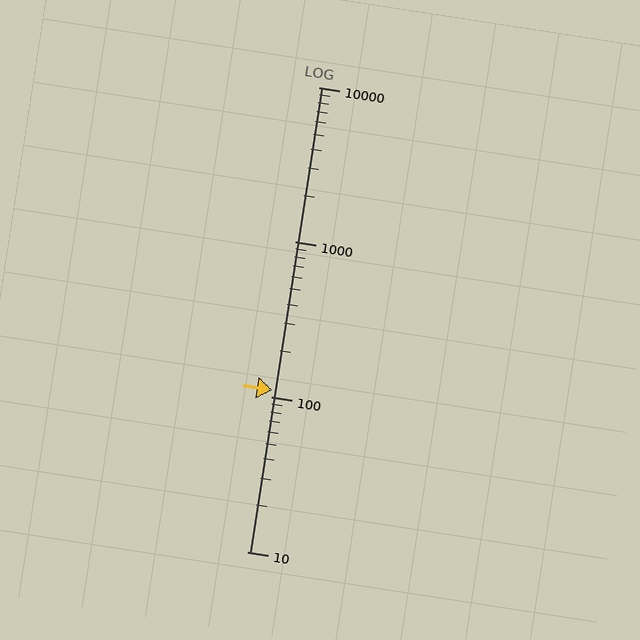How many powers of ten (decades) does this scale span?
The scale spans 3 decades, from 10 to 10000.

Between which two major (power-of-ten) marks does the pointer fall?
The pointer is between 100 and 1000.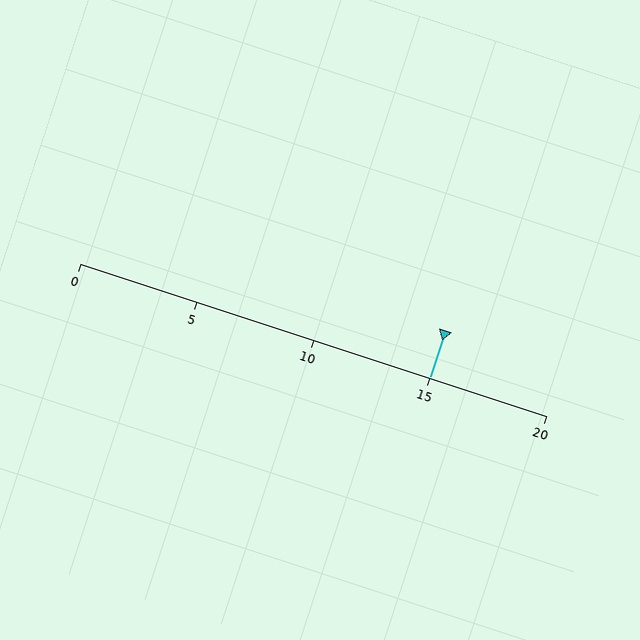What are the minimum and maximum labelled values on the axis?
The axis runs from 0 to 20.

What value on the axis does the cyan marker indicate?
The marker indicates approximately 15.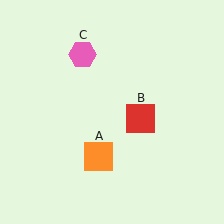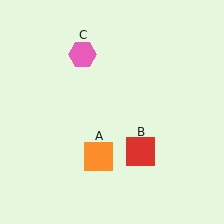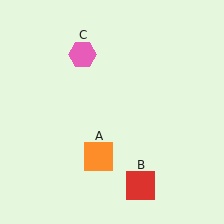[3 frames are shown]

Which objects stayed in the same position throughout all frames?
Orange square (object A) and pink hexagon (object C) remained stationary.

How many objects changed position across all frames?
1 object changed position: red square (object B).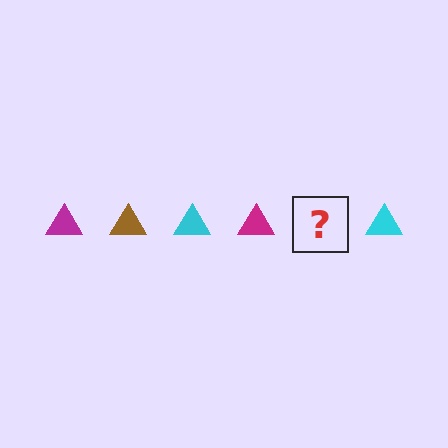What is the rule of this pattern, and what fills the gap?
The rule is that the pattern cycles through magenta, brown, cyan triangles. The gap should be filled with a brown triangle.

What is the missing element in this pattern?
The missing element is a brown triangle.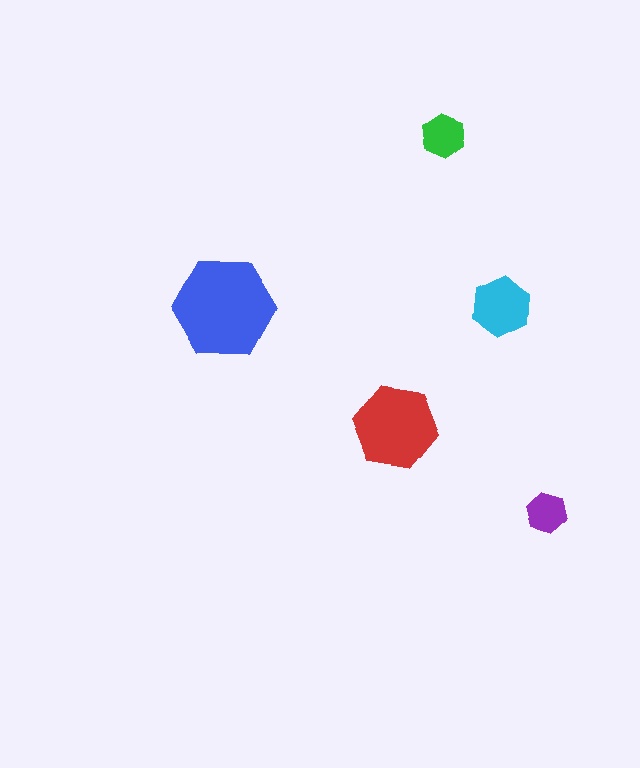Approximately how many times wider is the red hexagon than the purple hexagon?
About 2 times wider.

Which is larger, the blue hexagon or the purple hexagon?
The blue one.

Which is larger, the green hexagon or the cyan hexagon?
The cyan one.